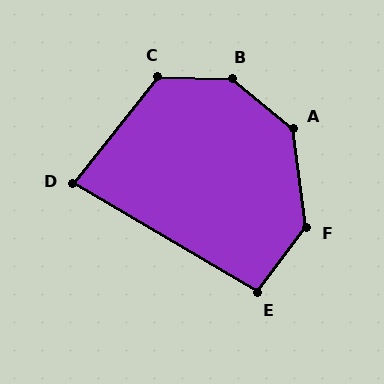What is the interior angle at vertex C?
Approximately 127 degrees (obtuse).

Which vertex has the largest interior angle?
B, at approximately 143 degrees.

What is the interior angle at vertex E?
Approximately 97 degrees (obtuse).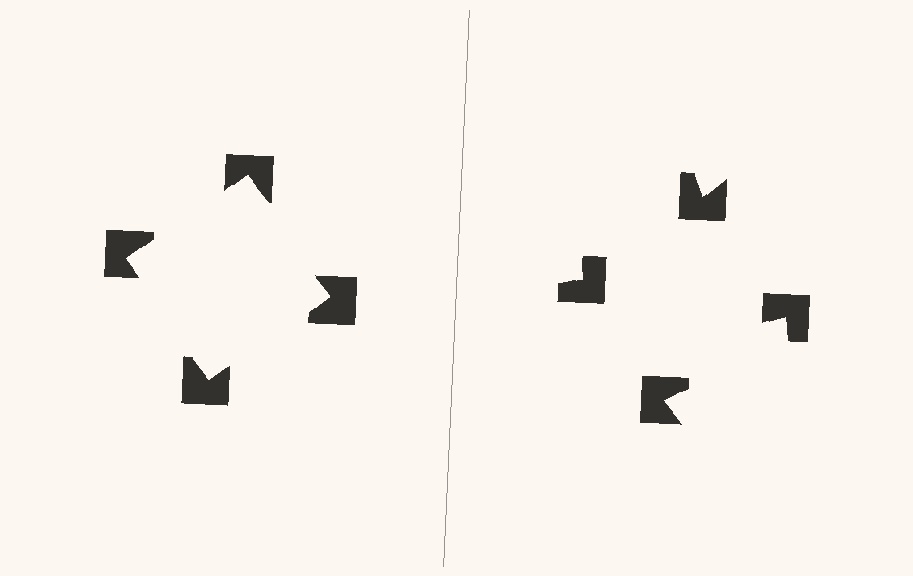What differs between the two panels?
The notched squares are positioned identically on both sides; only the wedge orientations differ. On the left they align to a square; on the right they are misaligned.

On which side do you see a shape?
An illusory square appears on the left side. On the right side the wedge cuts are rotated, so no coherent shape forms.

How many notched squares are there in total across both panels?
8 — 4 on each side.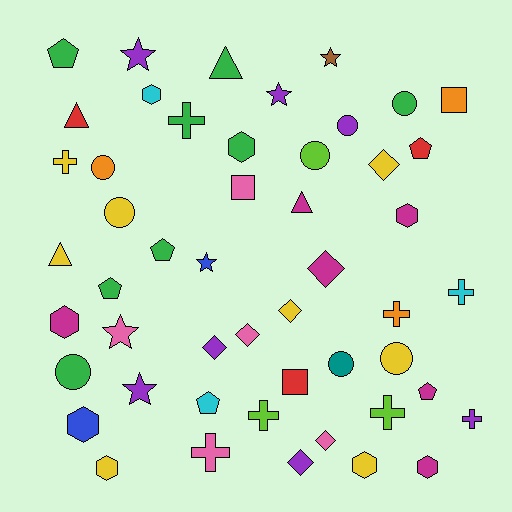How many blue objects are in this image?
There are 2 blue objects.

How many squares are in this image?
There are 3 squares.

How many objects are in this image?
There are 50 objects.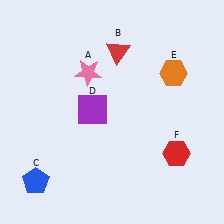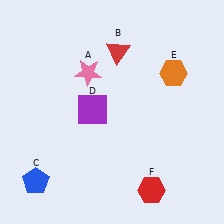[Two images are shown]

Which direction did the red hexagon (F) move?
The red hexagon (F) moved down.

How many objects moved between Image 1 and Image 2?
1 object moved between the two images.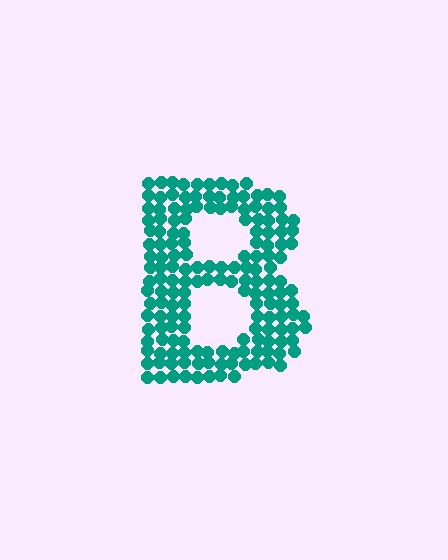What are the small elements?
The small elements are circles.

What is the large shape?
The large shape is the letter B.